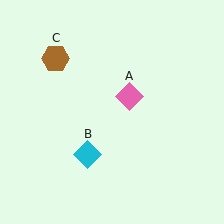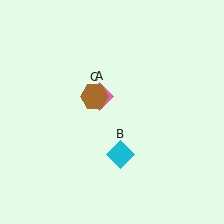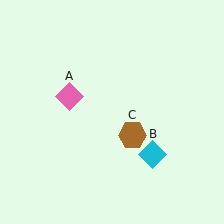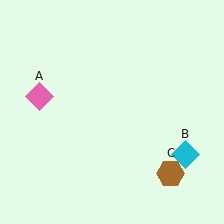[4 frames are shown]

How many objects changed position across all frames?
3 objects changed position: pink diamond (object A), cyan diamond (object B), brown hexagon (object C).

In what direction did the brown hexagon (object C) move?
The brown hexagon (object C) moved down and to the right.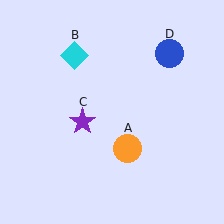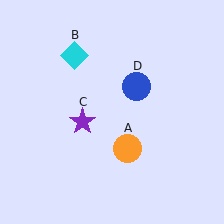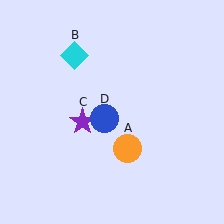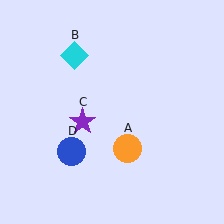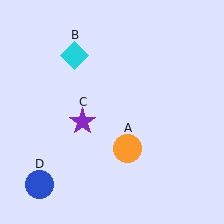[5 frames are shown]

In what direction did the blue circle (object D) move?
The blue circle (object D) moved down and to the left.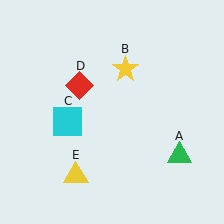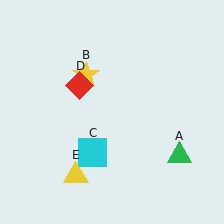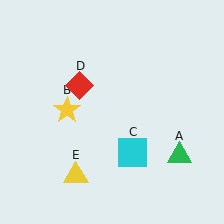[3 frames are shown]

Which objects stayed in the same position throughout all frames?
Green triangle (object A) and red diamond (object D) and yellow triangle (object E) remained stationary.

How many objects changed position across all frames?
2 objects changed position: yellow star (object B), cyan square (object C).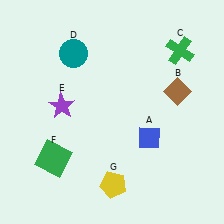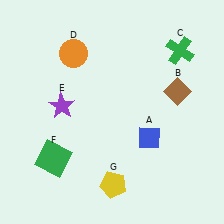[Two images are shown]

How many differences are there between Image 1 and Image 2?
There is 1 difference between the two images.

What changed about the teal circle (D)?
In Image 1, D is teal. In Image 2, it changed to orange.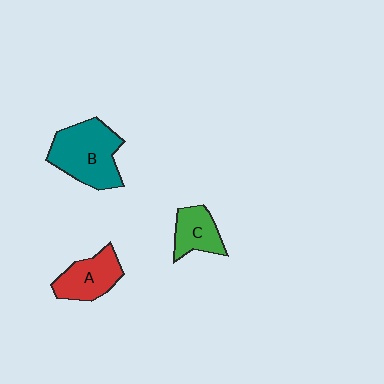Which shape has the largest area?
Shape B (teal).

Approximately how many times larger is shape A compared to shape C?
Approximately 1.2 times.